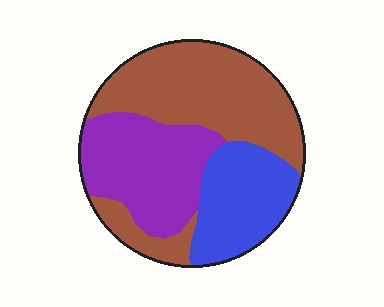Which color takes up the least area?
Blue, at roughly 25%.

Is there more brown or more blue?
Brown.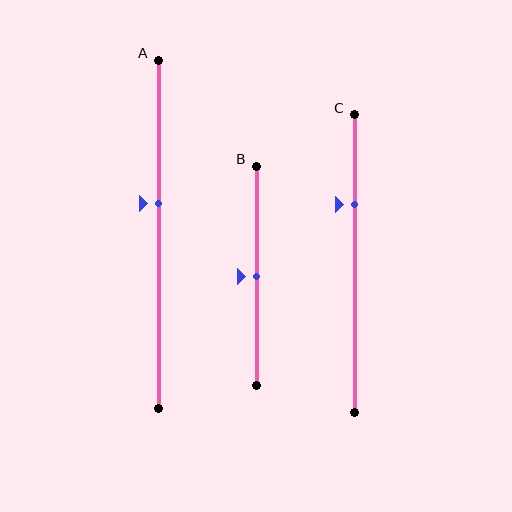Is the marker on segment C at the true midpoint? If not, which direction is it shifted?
No, the marker on segment C is shifted upward by about 20% of the segment length.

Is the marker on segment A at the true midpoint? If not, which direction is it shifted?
No, the marker on segment A is shifted upward by about 9% of the segment length.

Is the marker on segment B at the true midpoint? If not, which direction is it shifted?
Yes, the marker on segment B is at the true midpoint.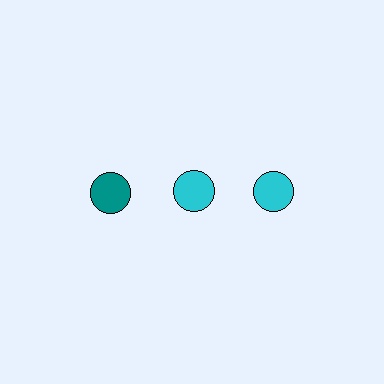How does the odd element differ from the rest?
It has a different color: teal instead of cyan.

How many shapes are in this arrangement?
There are 3 shapes arranged in a grid pattern.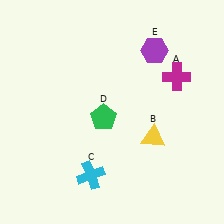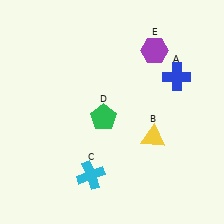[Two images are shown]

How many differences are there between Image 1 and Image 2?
There is 1 difference between the two images.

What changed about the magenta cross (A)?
In Image 1, A is magenta. In Image 2, it changed to blue.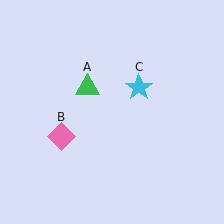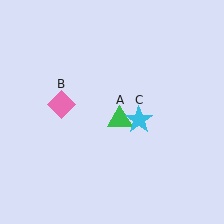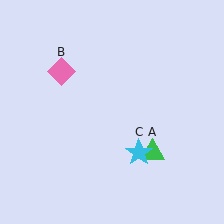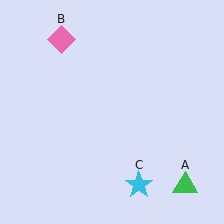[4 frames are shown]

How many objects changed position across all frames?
3 objects changed position: green triangle (object A), pink diamond (object B), cyan star (object C).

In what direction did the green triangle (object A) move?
The green triangle (object A) moved down and to the right.